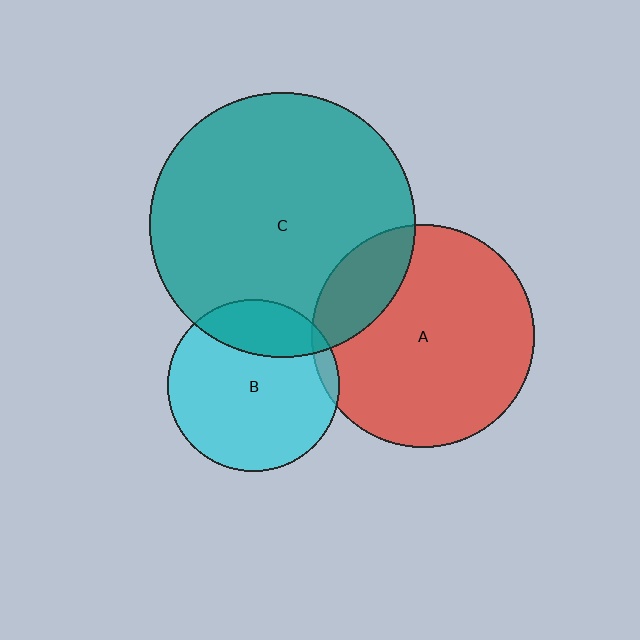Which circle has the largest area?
Circle C (teal).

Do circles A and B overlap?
Yes.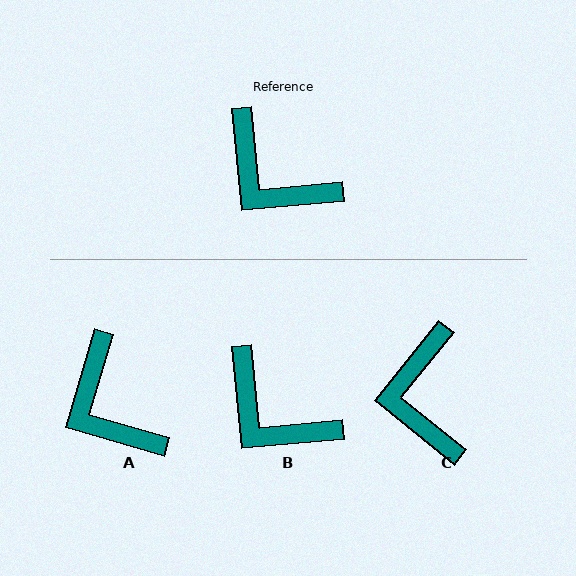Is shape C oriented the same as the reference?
No, it is off by about 44 degrees.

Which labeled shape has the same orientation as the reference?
B.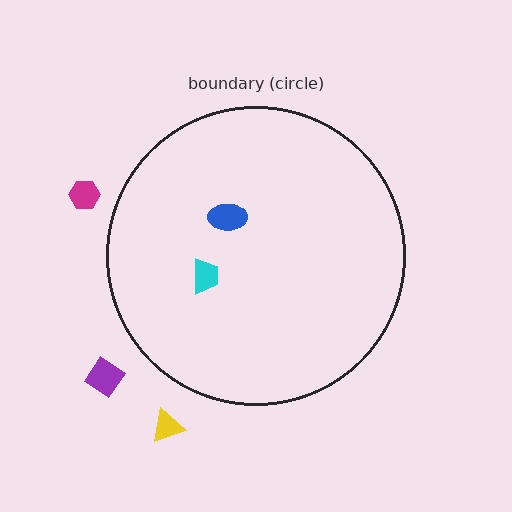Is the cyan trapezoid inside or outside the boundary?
Inside.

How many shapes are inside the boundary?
2 inside, 3 outside.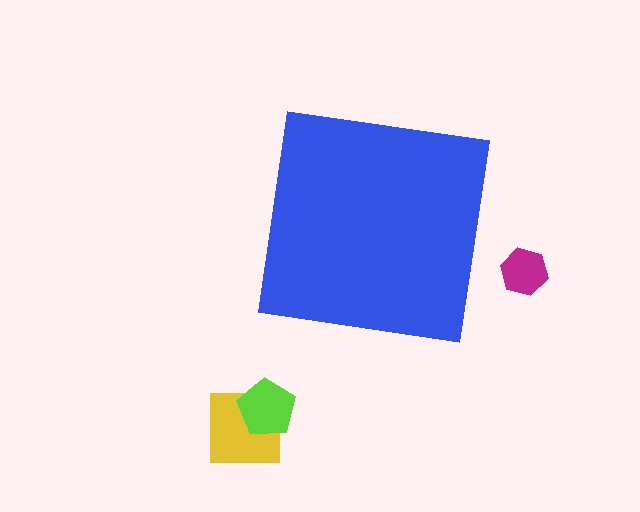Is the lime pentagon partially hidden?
No, the lime pentagon is fully visible.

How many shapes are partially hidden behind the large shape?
0 shapes are partially hidden.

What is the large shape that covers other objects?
A blue square.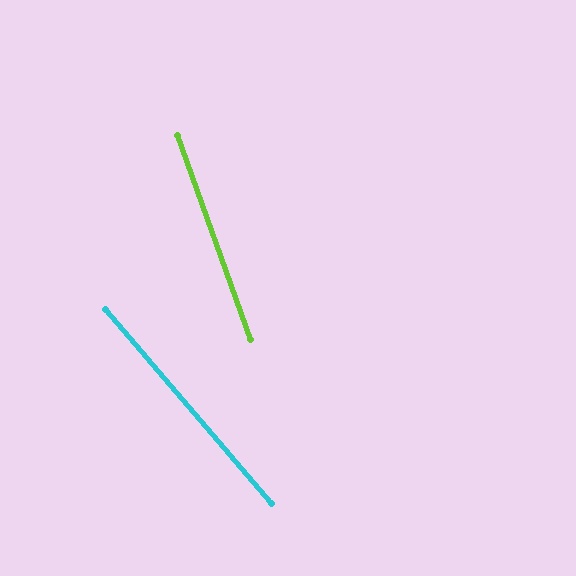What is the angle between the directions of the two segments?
Approximately 21 degrees.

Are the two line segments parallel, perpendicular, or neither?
Neither parallel nor perpendicular — they differ by about 21°.